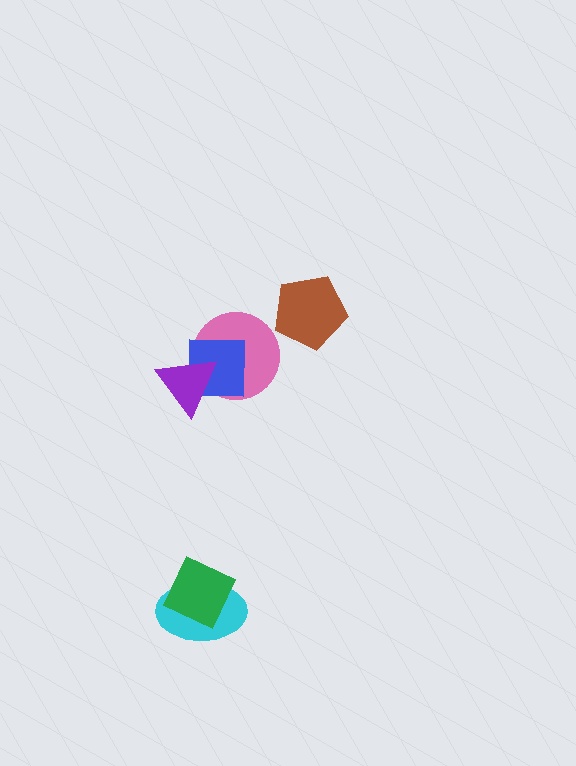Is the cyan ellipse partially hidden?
Yes, it is partially covered by another shape.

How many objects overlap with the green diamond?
1 object overlaps with the green diamond.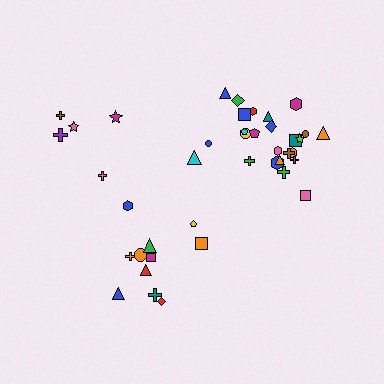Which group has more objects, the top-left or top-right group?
The top-right group.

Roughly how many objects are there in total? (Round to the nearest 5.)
Roughly 40 objects in total.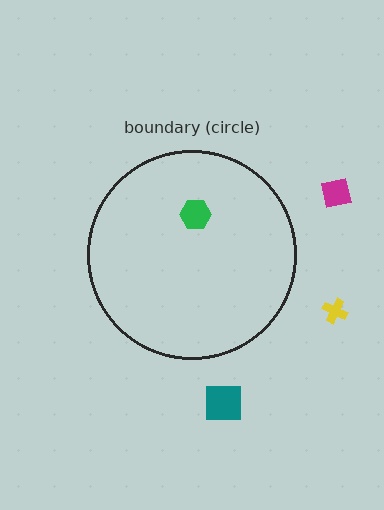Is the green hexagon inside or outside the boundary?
Inside.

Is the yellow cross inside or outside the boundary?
Outside.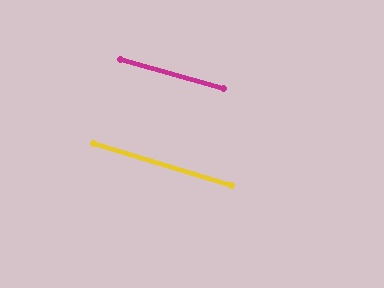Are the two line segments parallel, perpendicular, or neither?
Parallel — their directions differ by only 0.9°.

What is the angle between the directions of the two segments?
Approximately 1 degree.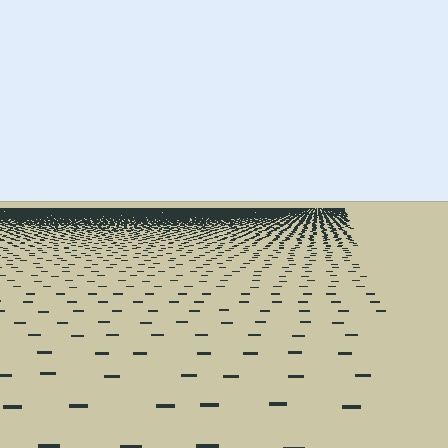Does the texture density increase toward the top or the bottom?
Density increases toward the top.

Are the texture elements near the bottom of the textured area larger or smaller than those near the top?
Larger. Near the bottom, elements are closer to the viewer and appear at a bigger on-screen size.